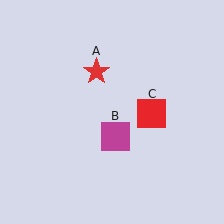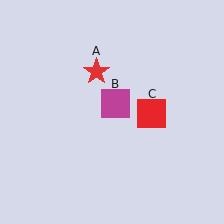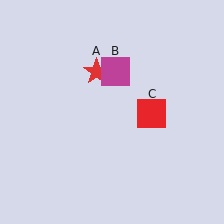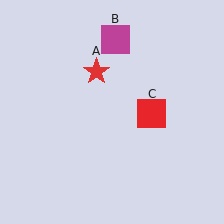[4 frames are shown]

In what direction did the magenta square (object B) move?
The magenta square (object B) moved up.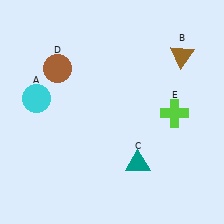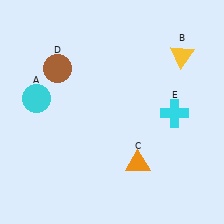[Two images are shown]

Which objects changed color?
B changed from brown to yellow. C changed from teal to orange. E changed from lime to cyan.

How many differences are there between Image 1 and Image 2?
There are 3 differences between the two images.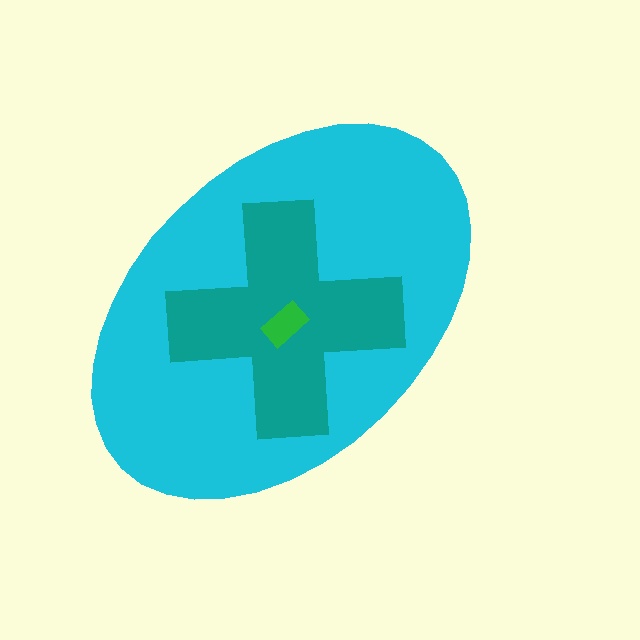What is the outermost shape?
The cyan ellipse.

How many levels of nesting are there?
3.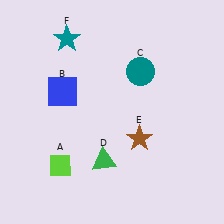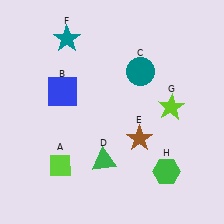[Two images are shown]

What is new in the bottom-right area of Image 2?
A green hexagon (H) was added in the bottom-right area of Image 2.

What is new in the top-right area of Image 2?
A lime star (G) was added in the top-right area of Image 2.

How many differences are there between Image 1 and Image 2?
There are 2 differences between the two images.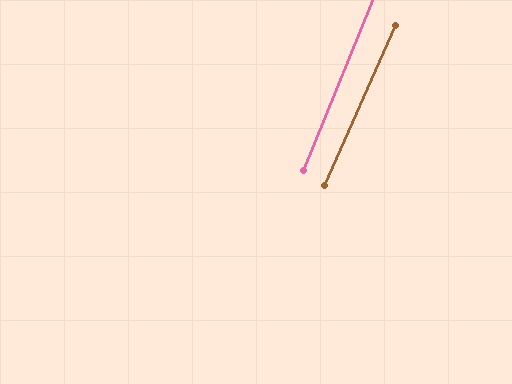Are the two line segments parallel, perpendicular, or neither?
Parallel — their directions differ by only 1.9°.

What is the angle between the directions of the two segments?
Approximately 2 degrees.